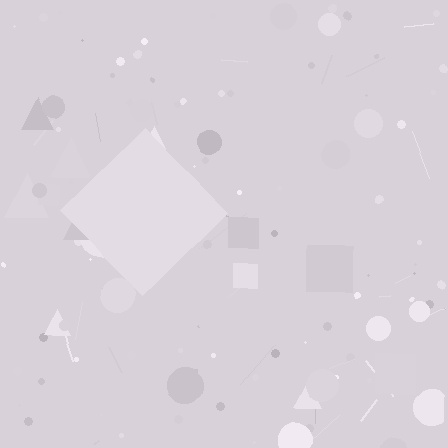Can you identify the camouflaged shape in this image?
The camouflaged shape is a diamond.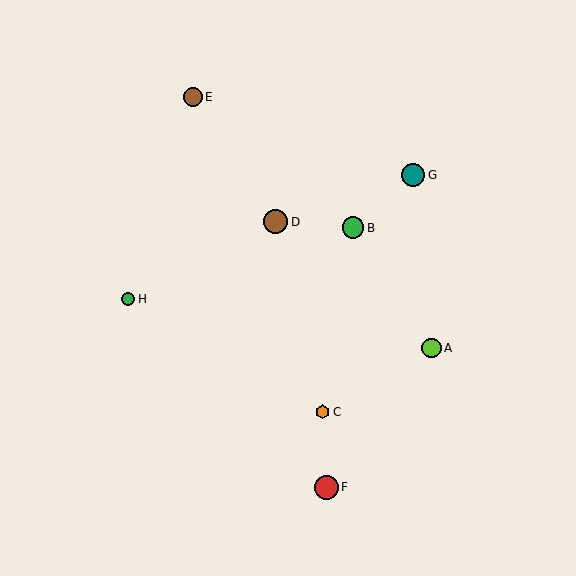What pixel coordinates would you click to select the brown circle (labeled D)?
Click at (275, 222) to select the brown circle D.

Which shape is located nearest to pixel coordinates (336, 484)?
The red circle (labeled F) at (327, 487) is nearest to that location.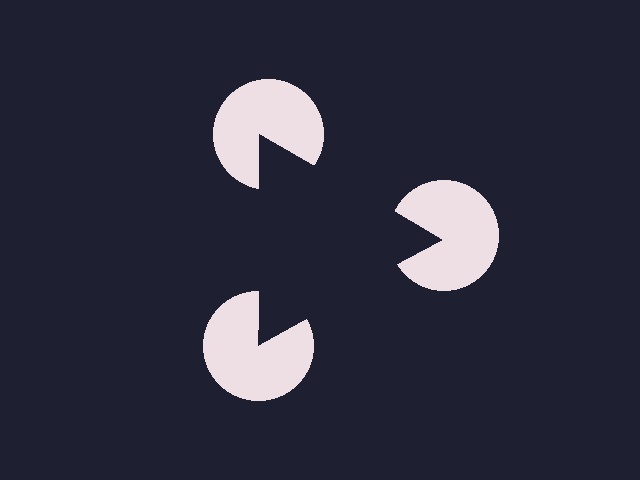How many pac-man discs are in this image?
There are 3 — one at each vertex of the illusory triangle.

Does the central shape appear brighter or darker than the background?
It typically appears slightly darker than the background, even though no actual brightness change is drawn.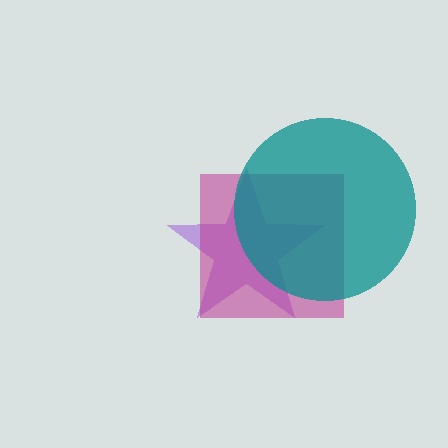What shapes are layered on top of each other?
The layered shapes are: a purple star, a magenta square, a teal circle.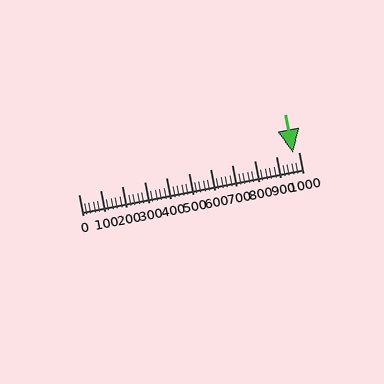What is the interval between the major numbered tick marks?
The major tick marks are spaced 100 units apart.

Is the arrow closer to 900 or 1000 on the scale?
The arrow is closer to 1000.